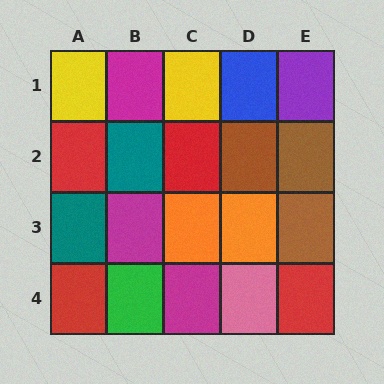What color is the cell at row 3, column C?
Orange.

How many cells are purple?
1 cell is purple.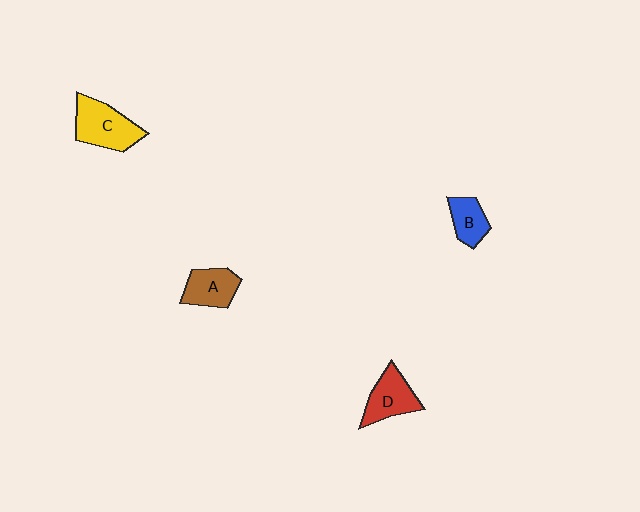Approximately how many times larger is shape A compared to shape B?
Approximately 1.3 times.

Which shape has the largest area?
Shape C (yellow).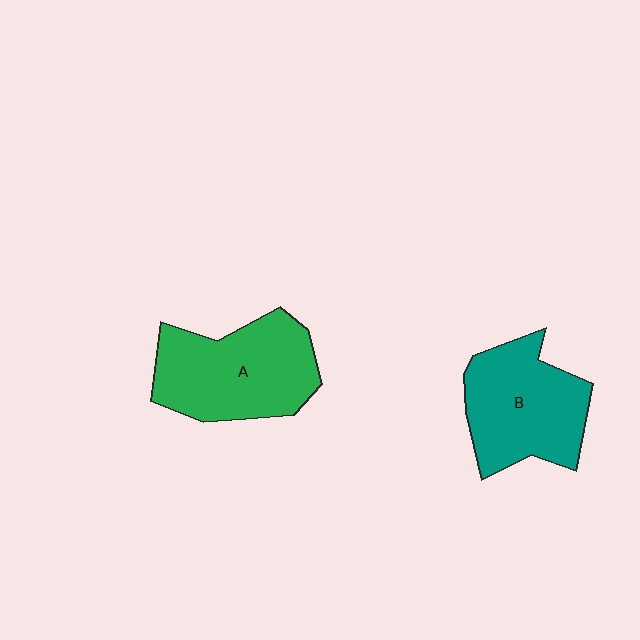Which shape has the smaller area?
Shape B (teal).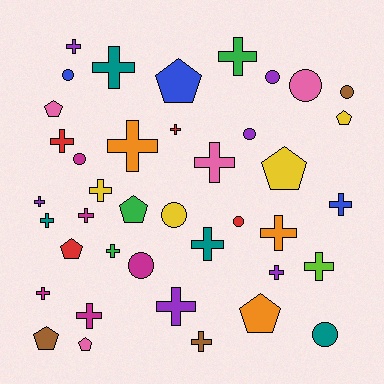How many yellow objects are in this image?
There are 4 yellow objects.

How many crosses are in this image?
There are 21 crosses.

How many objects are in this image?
There are 40 objects.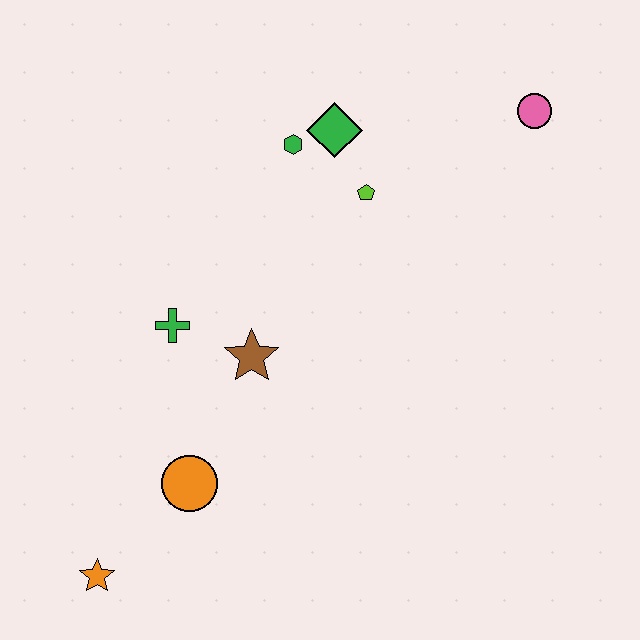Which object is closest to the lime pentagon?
The green diamond is closest to the lime pentagon.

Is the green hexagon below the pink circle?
Yes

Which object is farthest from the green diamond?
The orange star is farthest from the green diamond.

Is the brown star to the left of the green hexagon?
Yes